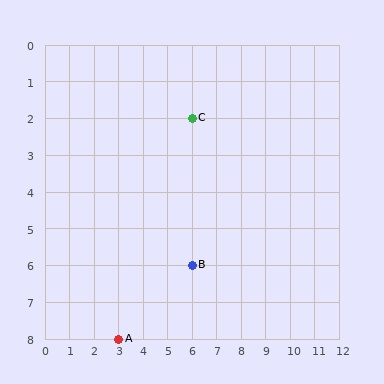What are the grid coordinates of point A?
Point A is at grid coordinates (3, 8).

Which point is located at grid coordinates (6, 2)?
Point C is at (6, 2).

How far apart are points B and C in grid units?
Points B and C are 4 rows apart.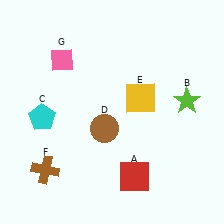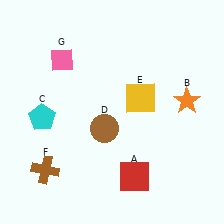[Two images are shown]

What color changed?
The star (B) changed from lime in Image 1 to orange in Image 2.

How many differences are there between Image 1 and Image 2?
There is 1 difference between the two images.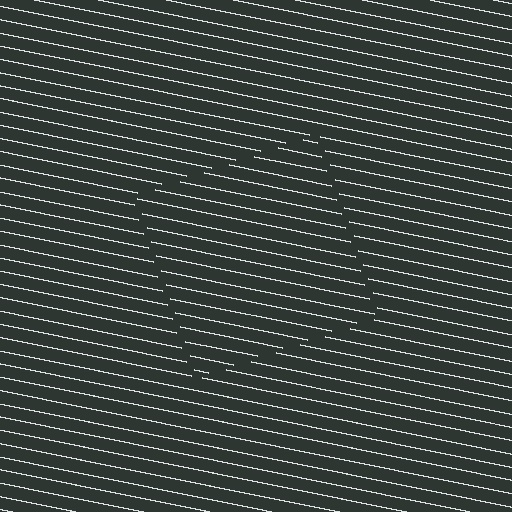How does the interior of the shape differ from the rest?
The interior of the shape contains the same grating, shifted by half a period — the contour is defined by the phase discontinuity where line-ends from the inner and outer gratings abut.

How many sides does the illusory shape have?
4 sides — the line-ends trace a square.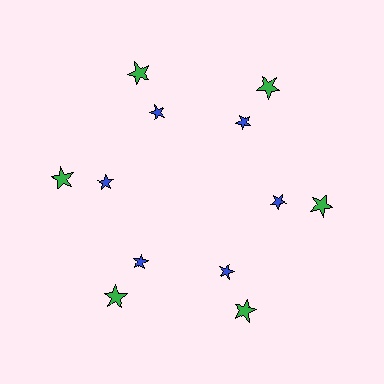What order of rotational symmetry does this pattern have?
This pattern has 6-fold rotational symmetry.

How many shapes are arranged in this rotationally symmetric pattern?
There are 12 shapes, arranged in 6 groups of 2.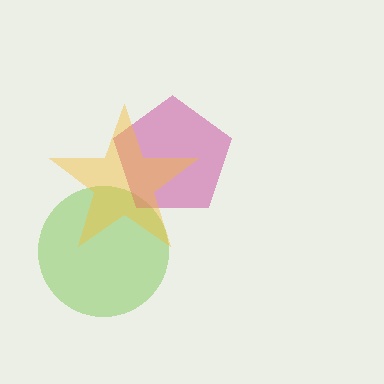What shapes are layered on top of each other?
The layered shapes are: a lime circle, a magenta pentagon, a yellow star.